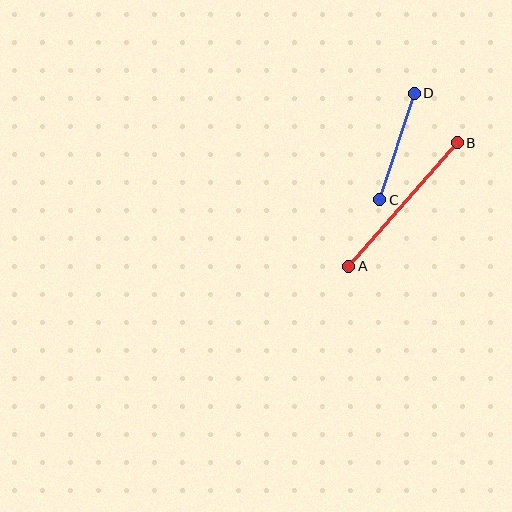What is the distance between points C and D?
The distance is approximately 112 pixels.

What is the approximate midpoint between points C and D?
The midpoint is at approximately (397, 146) pixels.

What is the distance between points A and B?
The distance is approximately 165 pixels.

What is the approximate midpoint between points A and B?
The midpoint is at approximately (403, 204) pixels.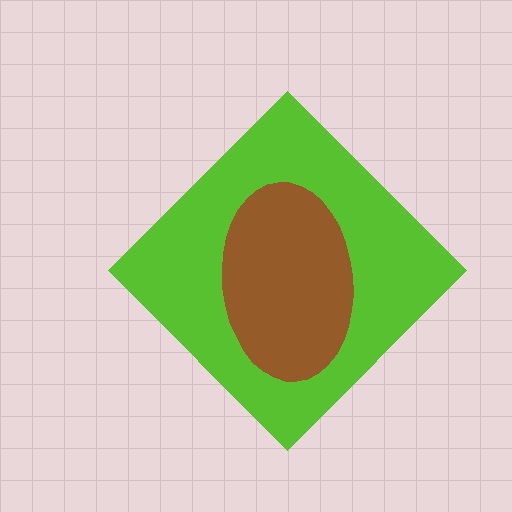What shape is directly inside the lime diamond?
The brown ellipse.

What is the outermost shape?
The lime diamond.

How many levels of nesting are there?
2.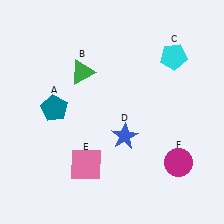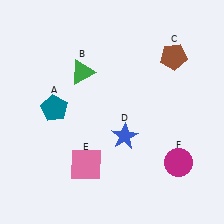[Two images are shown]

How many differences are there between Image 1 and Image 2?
There is 1 difference between the two images.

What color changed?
The pentagon (C) changed from cyan in Image 1 to brown in Image 2.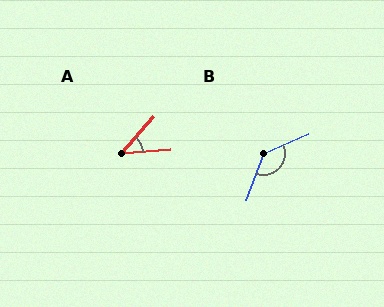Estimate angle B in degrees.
Approximately 134 degrees.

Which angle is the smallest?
A, at approximately 45 degrees.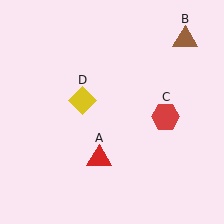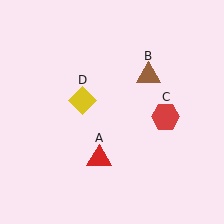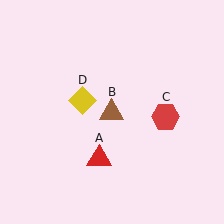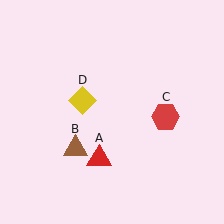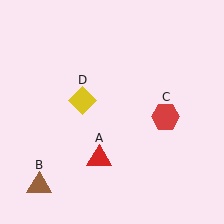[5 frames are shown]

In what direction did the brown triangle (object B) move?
The brown triangle (object B) moved down and to the left.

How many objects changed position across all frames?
1 object changed position: brown triangle (object B).